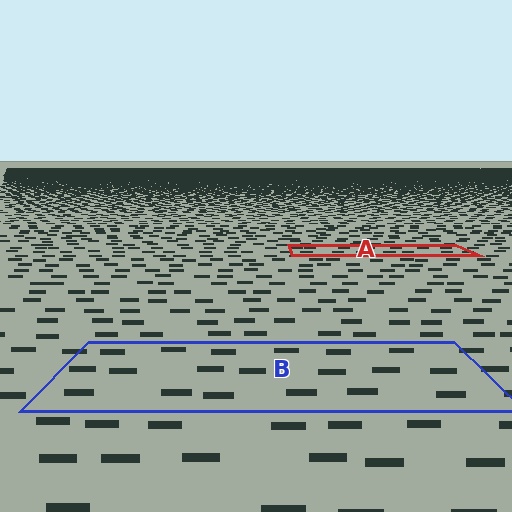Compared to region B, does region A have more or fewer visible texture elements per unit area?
Region A has more texture elements per unit area — they are packed more densely because it is farther away.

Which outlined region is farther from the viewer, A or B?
Region A is farther from the viewer — the texture elements inside it appear smaller and more densely packed.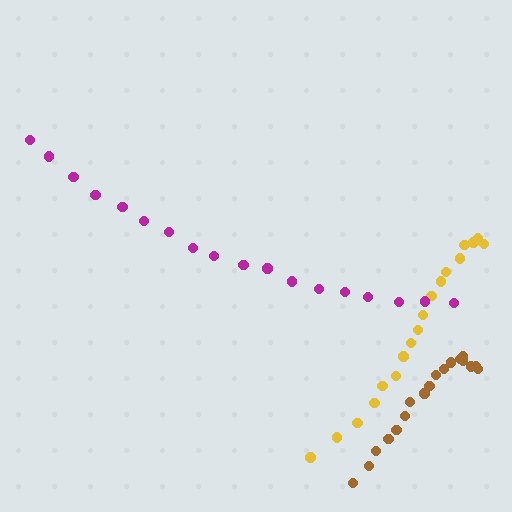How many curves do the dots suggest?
There are 3 distinct paths.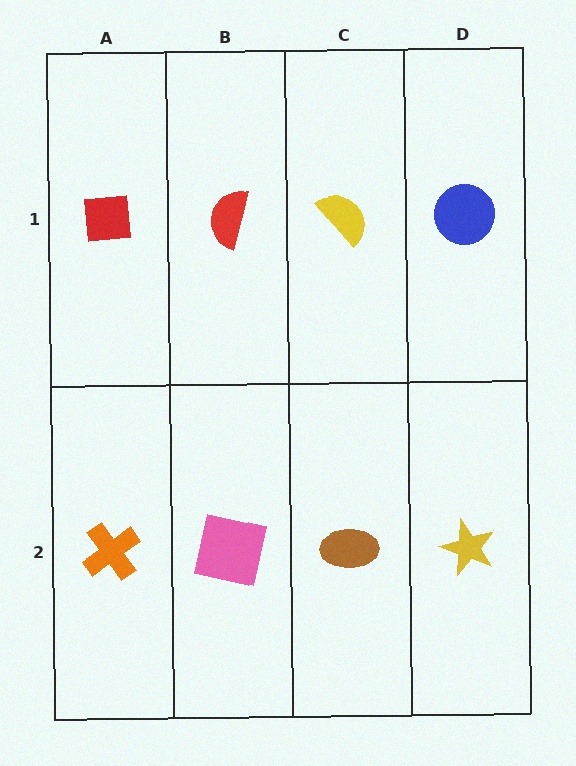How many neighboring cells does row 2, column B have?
3.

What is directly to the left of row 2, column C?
A pink square.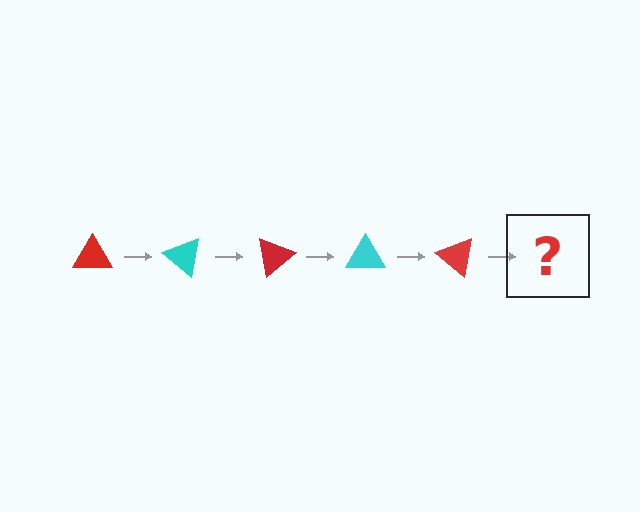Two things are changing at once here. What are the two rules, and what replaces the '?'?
The two rules are that it rotates 40 degrees each step and the color cycles through red and cyan. The '?' should be a cyan triangle, rotated 200 degrees from the start.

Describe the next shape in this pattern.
It should be a cyan triangle, rotated 200 degrees from the start.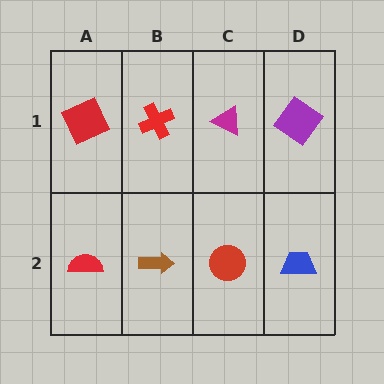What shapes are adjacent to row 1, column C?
A red circle (row 2, column C), a red cross (row 1, column B), a purple diamond (row 1, column D).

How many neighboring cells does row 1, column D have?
2.